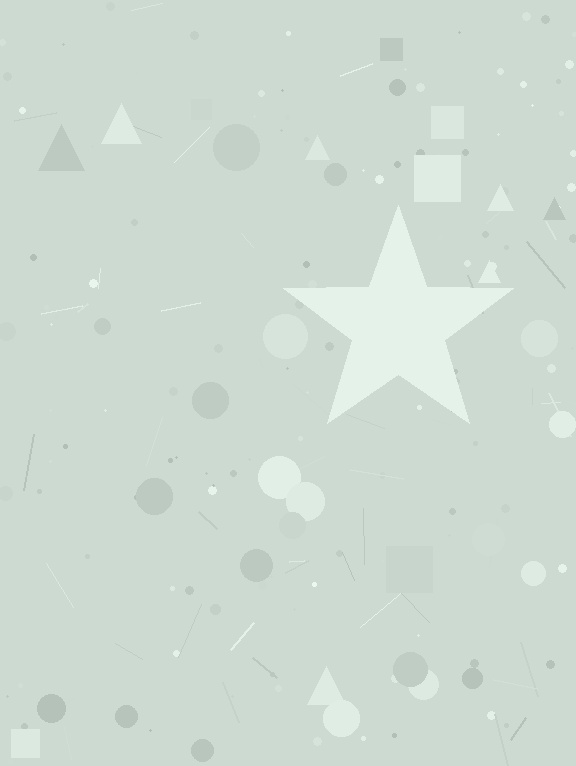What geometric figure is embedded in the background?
A star is embedded in the background.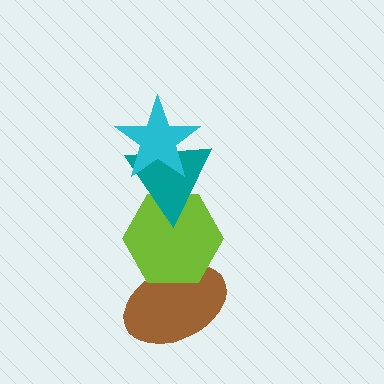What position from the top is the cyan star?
The cyan star is 1st from the top.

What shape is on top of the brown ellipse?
The lime hexagon is on top of the brown ellipse.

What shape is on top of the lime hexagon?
The teal triangle is on top of the lime hexagon.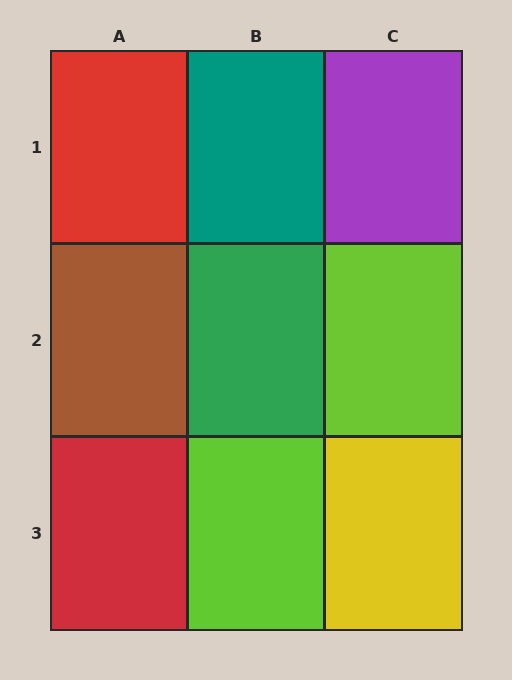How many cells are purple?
1 cell is purple.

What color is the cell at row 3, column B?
Lime.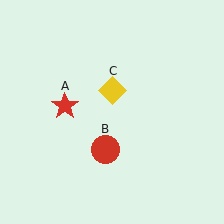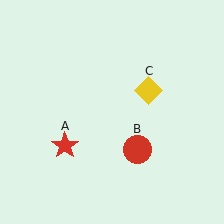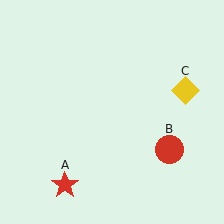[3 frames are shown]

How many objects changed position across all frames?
3 objects changed position: red star (object A), red circle (object B), yellow diamond (object C).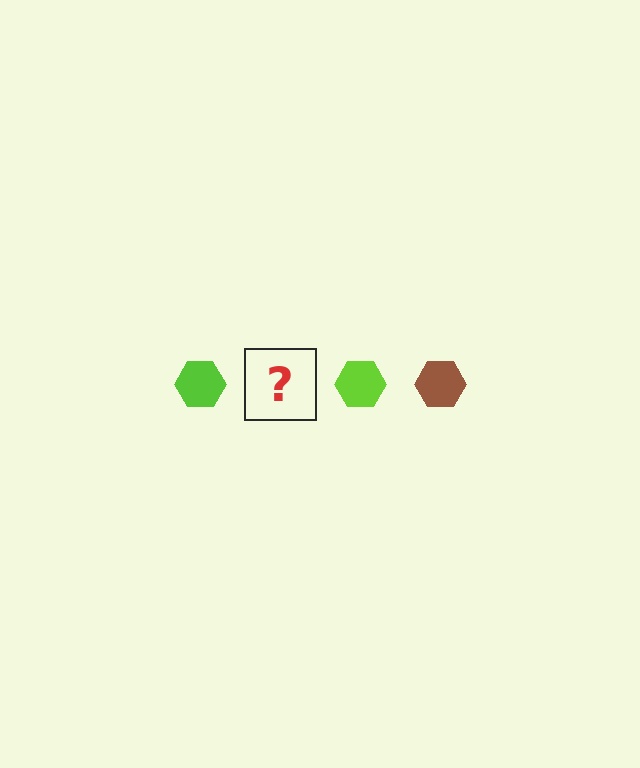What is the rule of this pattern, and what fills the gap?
The rule is that the pattern cycles through lime, brown hexagons. The gap should be filled with a brown hexagon.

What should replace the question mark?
The question mark should be replaced with a brown hexagon.